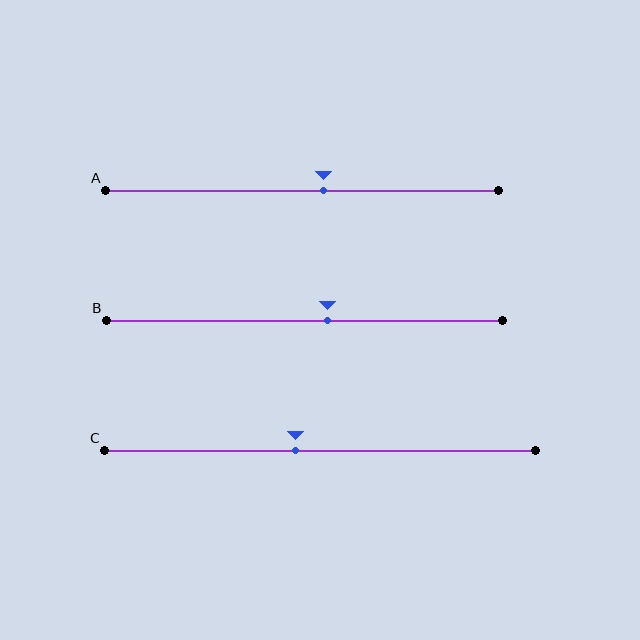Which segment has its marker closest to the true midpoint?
Segment A has its marker closest to the true midpoint.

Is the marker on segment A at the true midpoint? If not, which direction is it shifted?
No, the marker on segment A is shifted to the right by about 5% of the segment length.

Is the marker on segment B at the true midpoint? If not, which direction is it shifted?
No, the marker on segment B is shifted to the right by about 6% of the segment length.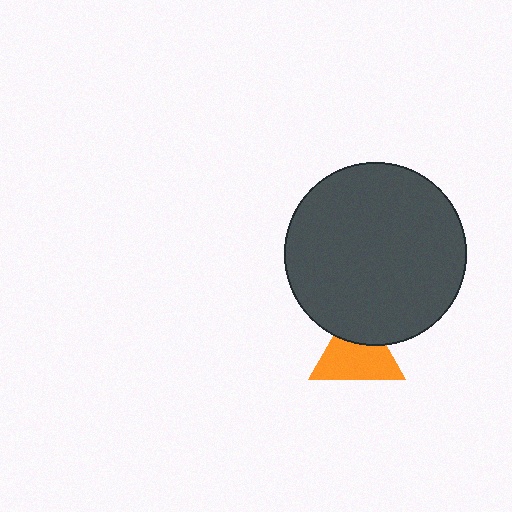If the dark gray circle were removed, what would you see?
You would see the complete orange triangle.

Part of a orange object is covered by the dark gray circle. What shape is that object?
It is a triangle.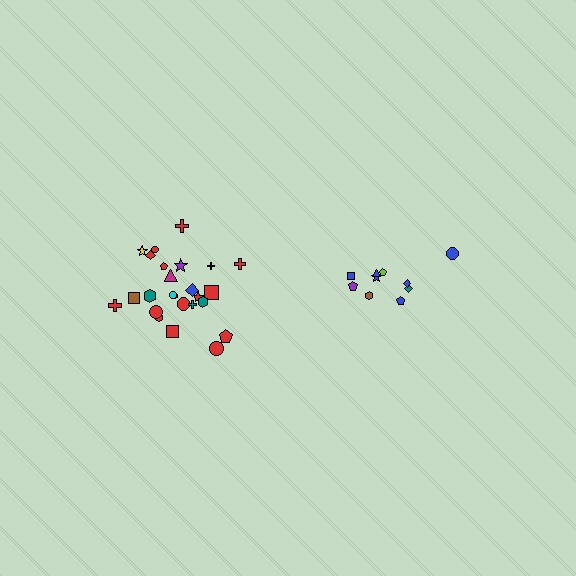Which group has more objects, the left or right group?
The left group.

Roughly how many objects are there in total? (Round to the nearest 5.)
Roughly 35 objects in total.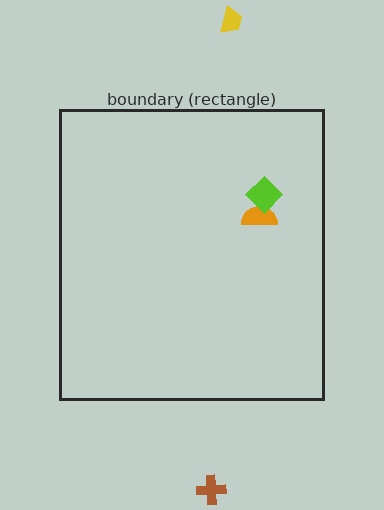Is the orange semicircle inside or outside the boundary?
Inside.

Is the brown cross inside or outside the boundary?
Outside.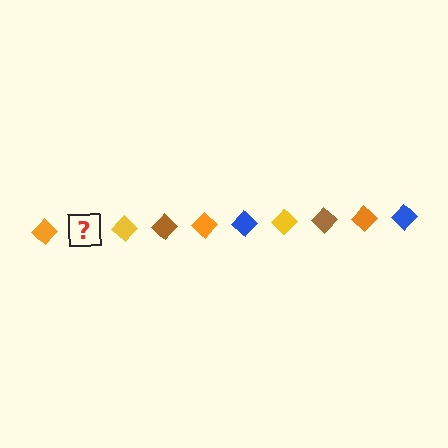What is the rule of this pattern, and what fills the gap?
The rule is that the pattern cycles through orange, blue, yellow, brown diamonds. The gap should be filled with a blue diamond.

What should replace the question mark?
The question mark should be replaced with a blue diamond.